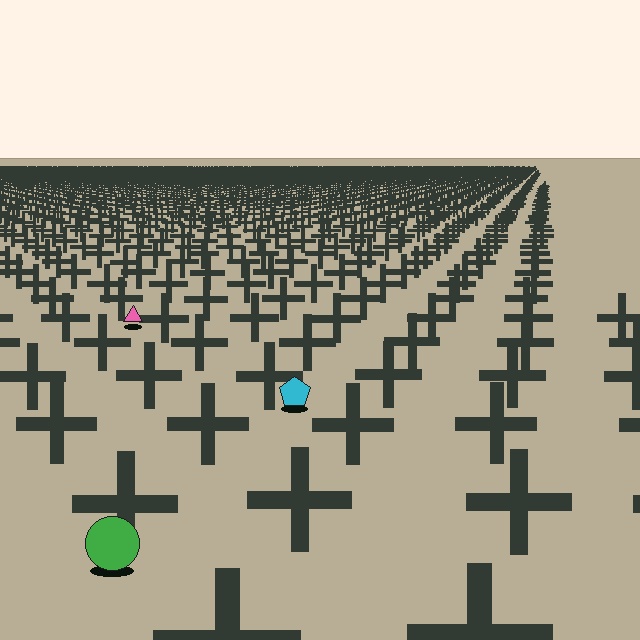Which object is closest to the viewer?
The green circle is closest. The texture marks near it are larger and more spread out.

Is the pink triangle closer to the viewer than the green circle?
No. The green circle is closer — you can tell from the texture gradient: the ground texture is coarser near it.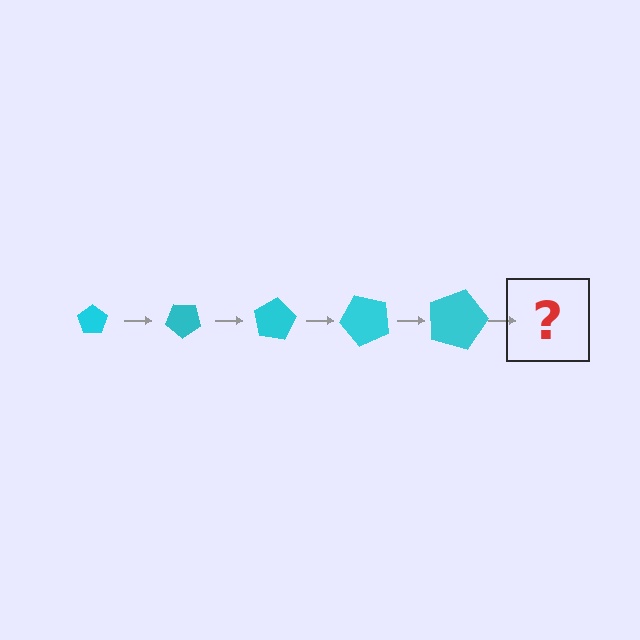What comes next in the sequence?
The next element should be a pentagon, larger than the previous one and rotated 200 degrees from the start.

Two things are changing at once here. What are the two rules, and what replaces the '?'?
The two rules are that the pentagon grows larger each step and it rotates 40 degrees each step. The '?' should be a pentagon, larger than the previous one and rotated 200 degrees from the start.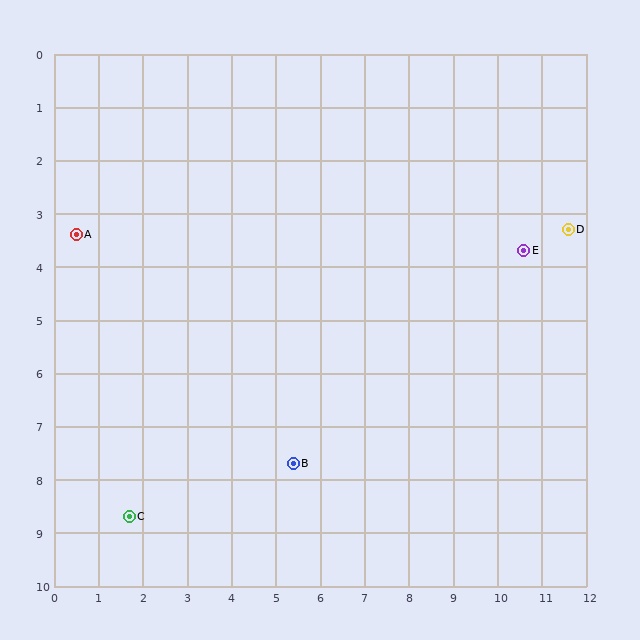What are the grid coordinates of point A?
Point A is at approximately (0.5, 3.4).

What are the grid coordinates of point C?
Point C is at approximately (1.7, 8.7).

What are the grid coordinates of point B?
Point B is at approximately (5.4, 7.7).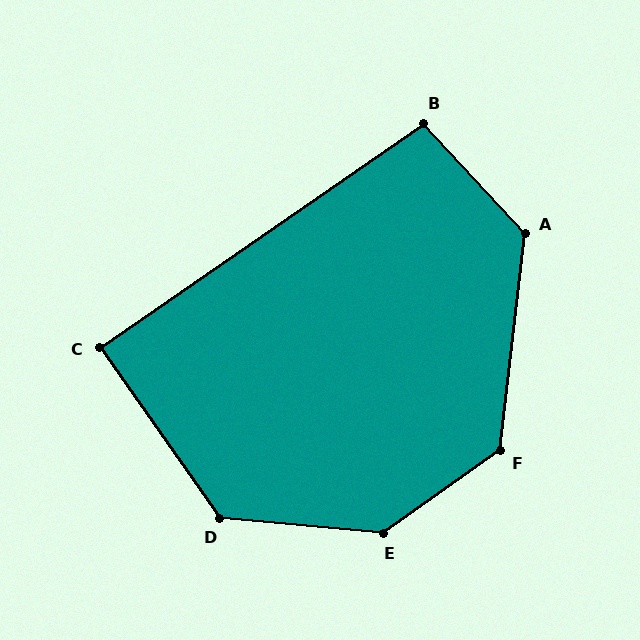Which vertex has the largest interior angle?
E, at approximately 140 degrees.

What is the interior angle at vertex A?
Approximately 131 degrees (obtuse).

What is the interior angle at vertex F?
Approximately 132 degrees (obtuse).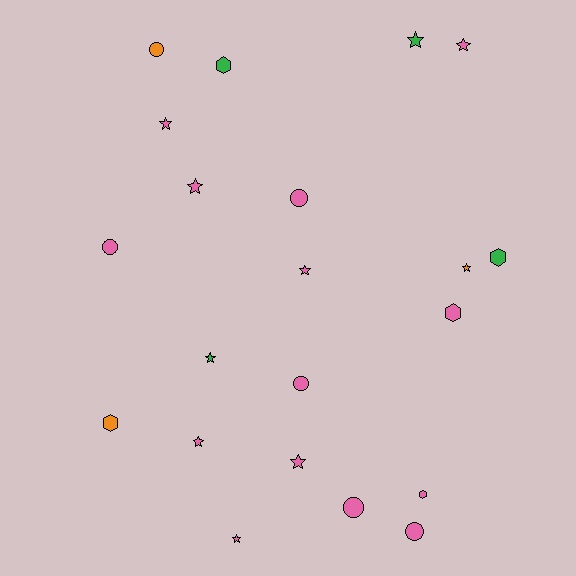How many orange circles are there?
There is 1 orange circle.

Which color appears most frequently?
Pink, with 14 objects.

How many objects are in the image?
There are 21 objects.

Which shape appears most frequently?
Star, with 10 objects.